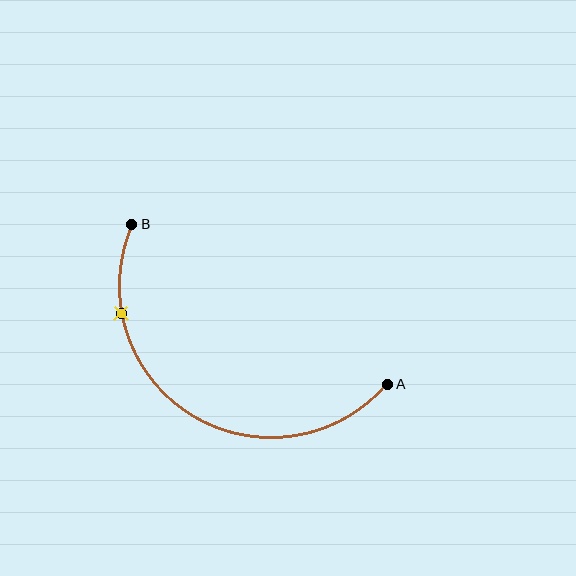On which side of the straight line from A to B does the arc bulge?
The arc bulges below the straight line connecting A and B.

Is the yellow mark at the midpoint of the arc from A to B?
No. The yellow mark lies on the arc but is closer to endpoint B. The arc midpoint would be at the point on the curve equidistant along the arc from both A and B.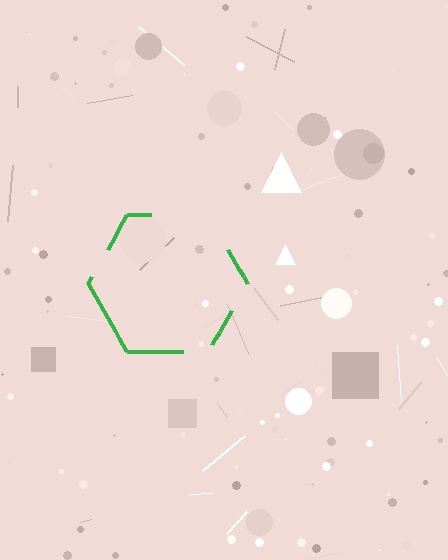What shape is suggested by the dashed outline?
The dashed outline suggests a hexagon.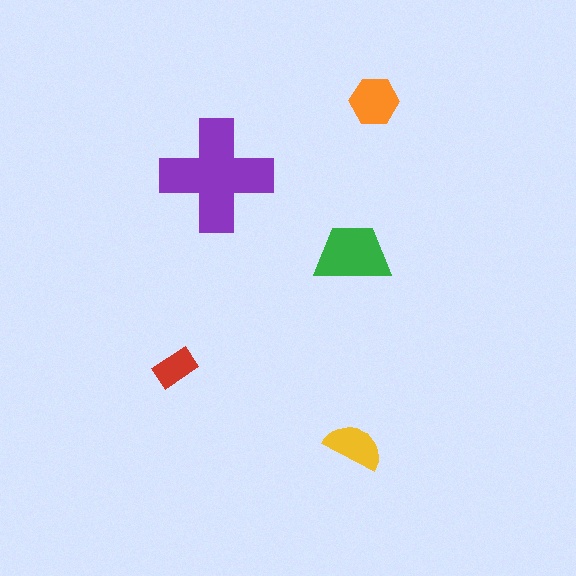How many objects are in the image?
There are 5 objects in the image.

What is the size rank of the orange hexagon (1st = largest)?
3rd.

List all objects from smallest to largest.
The red rectangle, the yellow semicircle, the orange hexagon, the green trapezoid, the purple cross.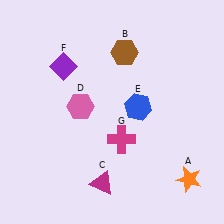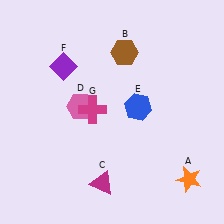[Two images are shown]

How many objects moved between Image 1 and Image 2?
1 object moved between the two images.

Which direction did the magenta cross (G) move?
The magenta cross (G) moved up.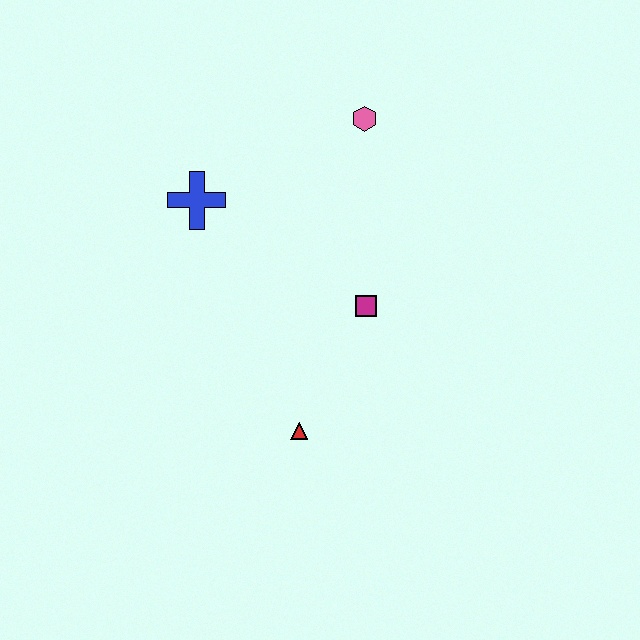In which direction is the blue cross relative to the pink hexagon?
The blue cross is to the left of the pink hexagon.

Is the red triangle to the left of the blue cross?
No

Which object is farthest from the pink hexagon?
The red triangle is farthest from the pink hexagon.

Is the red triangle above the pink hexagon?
No